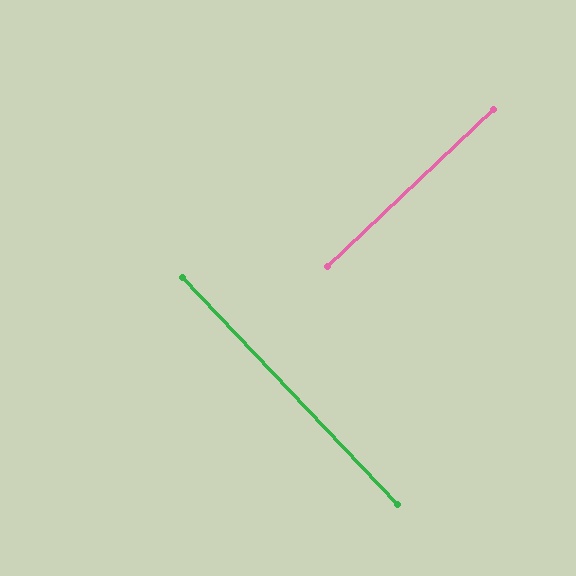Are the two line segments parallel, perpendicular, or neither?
Perpendicular — they meet at approximately 90°.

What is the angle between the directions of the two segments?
Approximately 90 degrees.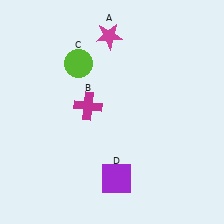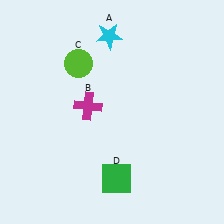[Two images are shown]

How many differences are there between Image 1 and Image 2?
There are 2 differences between the two images.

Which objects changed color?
A changed from magenta to cyan. D changed from purple to green.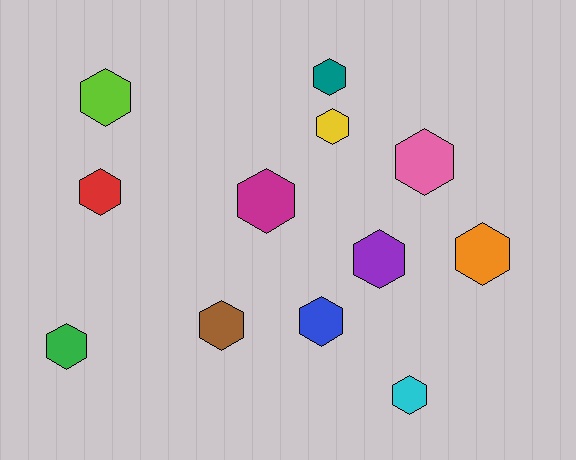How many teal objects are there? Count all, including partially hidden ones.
There is 1 teal object.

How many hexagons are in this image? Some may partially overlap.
There are 12 hexagons.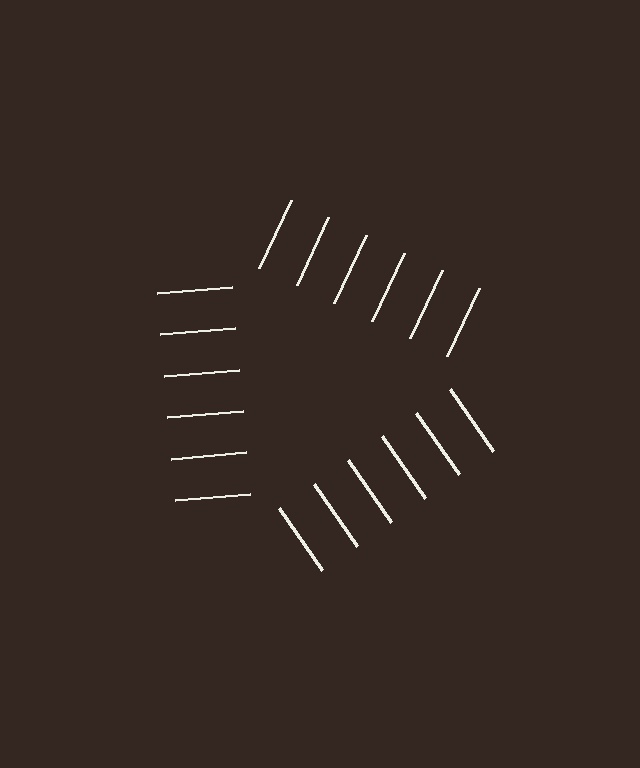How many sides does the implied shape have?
3 sides — the line-ends trace a triangle.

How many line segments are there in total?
18 — 6 along each of the 3 edges.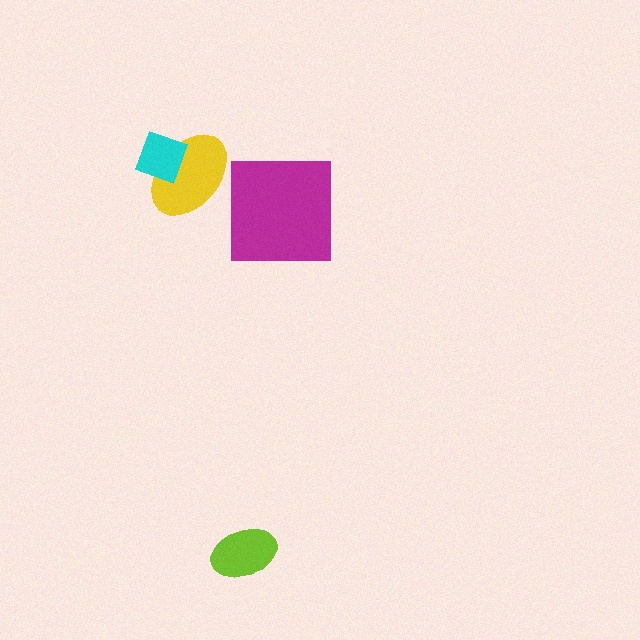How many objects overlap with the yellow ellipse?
1 object overlaps with the yellow ellipse.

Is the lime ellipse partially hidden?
No, no other shape covers it.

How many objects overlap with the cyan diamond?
1 object overlaps with the cyan diamond.